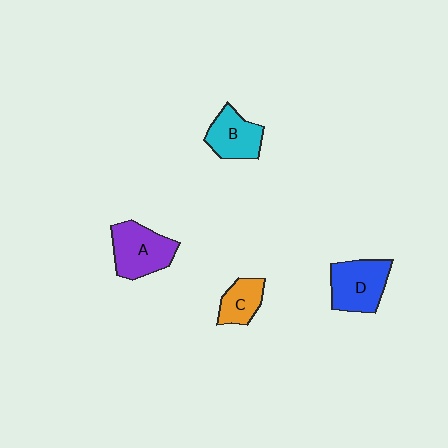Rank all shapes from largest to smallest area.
From largest to smallest: A (purple), D (blue), B (cyan), C (orange).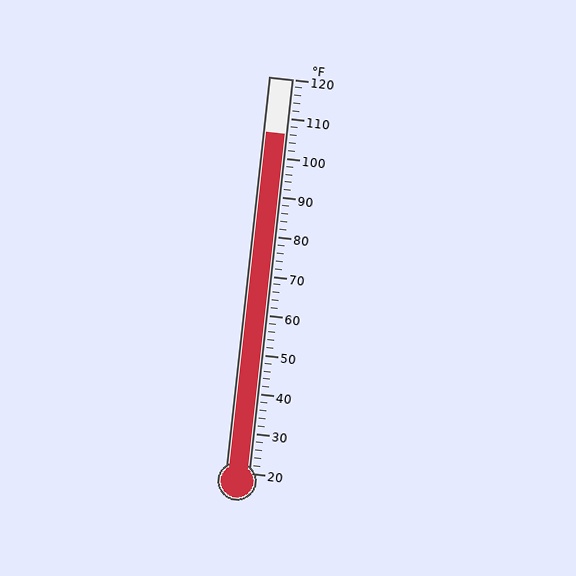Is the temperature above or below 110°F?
The temperature is below 110°F.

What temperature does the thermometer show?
The thermometer shows approximately 106°F.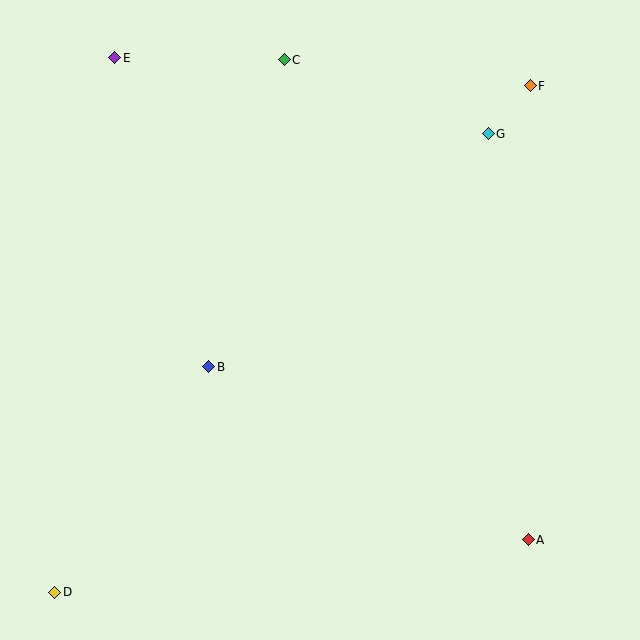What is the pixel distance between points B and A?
The distance between B and A is 363 pixels.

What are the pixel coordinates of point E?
Point E is at (115, 58).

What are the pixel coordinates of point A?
Point A is at (528, 540).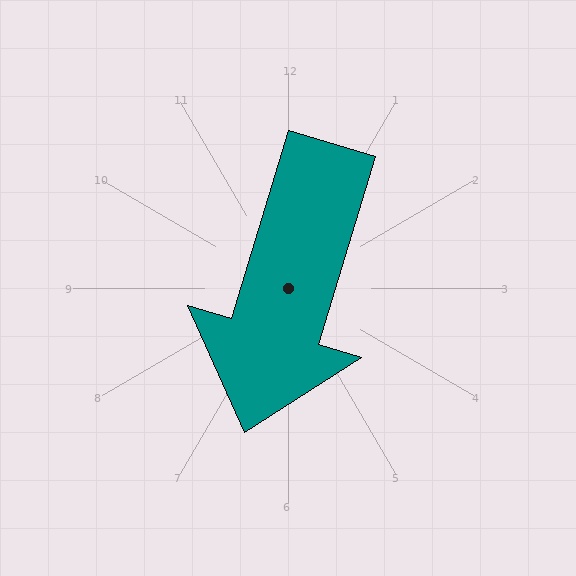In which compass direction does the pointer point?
South.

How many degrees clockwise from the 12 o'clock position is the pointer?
Approximately 197 degrees.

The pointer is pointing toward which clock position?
Roughly 7 o'clock.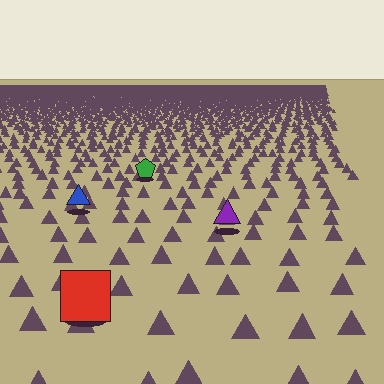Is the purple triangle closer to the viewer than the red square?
No. The red square is closer — you can tell from the texture gradient: the ground texture is coarser near it.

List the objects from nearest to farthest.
From nearest to farthest: the red square, the purple triangle, the blue triangle, the green pentagon.